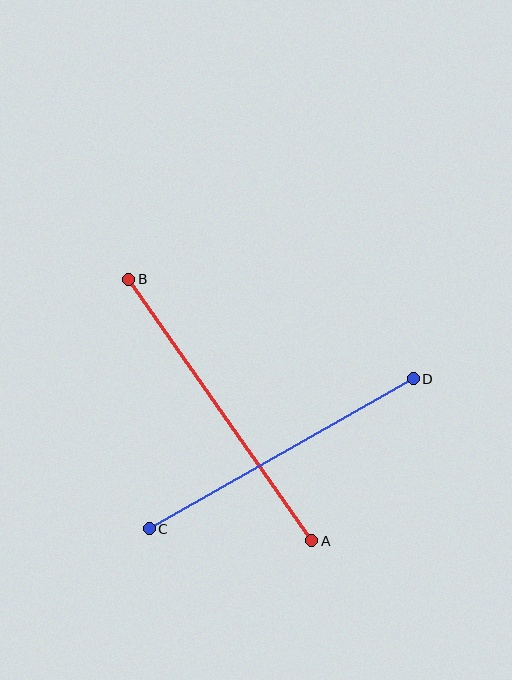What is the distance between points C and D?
The distance is approximately 304 pixels.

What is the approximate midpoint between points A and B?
The midpoint is at approximately (220, 410) pixels.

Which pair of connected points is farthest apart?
Points A and B are farthest apart.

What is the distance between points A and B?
The distance is approximately 319 pixels.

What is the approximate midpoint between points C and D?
The midpoint is at approximately (281, 454) pixels.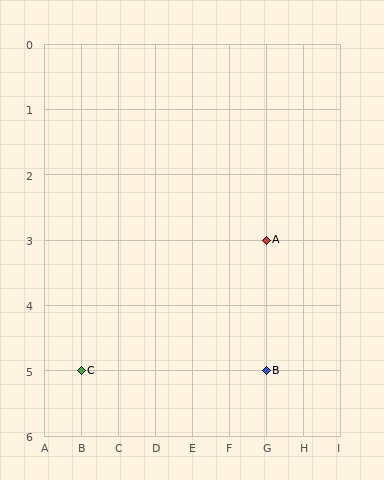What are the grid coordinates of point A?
Point A is at grid coordinates (G, 3).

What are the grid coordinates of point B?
Point B is at grid coordinates (G, 5).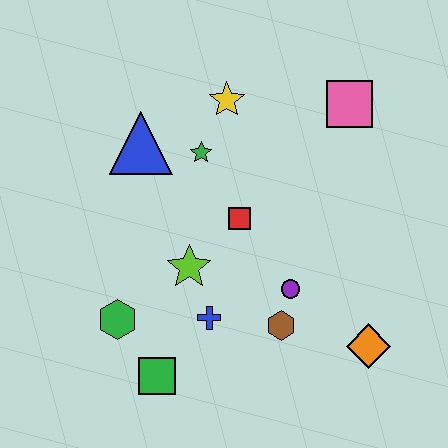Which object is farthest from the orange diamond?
The blue triangle is farthest from the orange diamond.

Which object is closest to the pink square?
The yellow star is closest to the pink square.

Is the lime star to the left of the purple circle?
Yes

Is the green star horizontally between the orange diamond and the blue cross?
No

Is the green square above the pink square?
No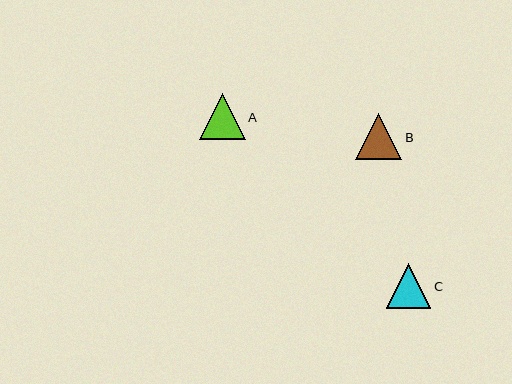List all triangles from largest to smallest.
From largest to smallest: B, A, C.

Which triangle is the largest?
Triangle B is the largest with a size of approximately 47 pixels.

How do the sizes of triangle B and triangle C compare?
Triangle B and triangle C are approximately the same size.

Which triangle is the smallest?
Triangle C is the smallest with a size of approximately 44 pixels.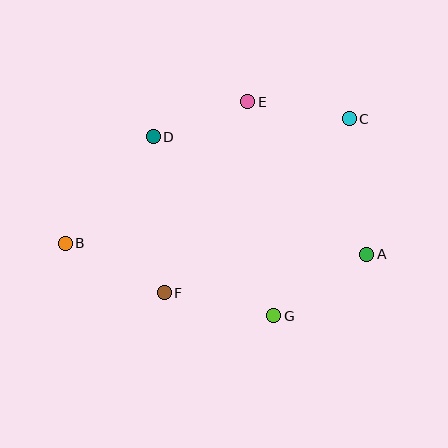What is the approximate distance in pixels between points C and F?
The distance between C and F is approximately 254 pixels.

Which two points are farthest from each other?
Points B and C are farthest from each other.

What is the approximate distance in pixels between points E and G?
The distance between E and G is approximately 216 pixels.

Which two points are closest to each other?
Points D and E are closest to each other.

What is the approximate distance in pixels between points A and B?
The distance between A and B is approximately 302 pixels.